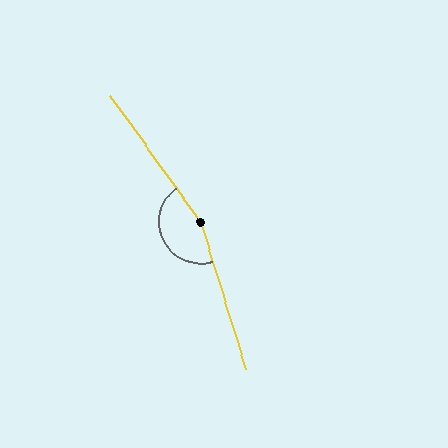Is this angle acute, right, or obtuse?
It is obtuse.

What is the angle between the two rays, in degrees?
Approximately 162 degrees.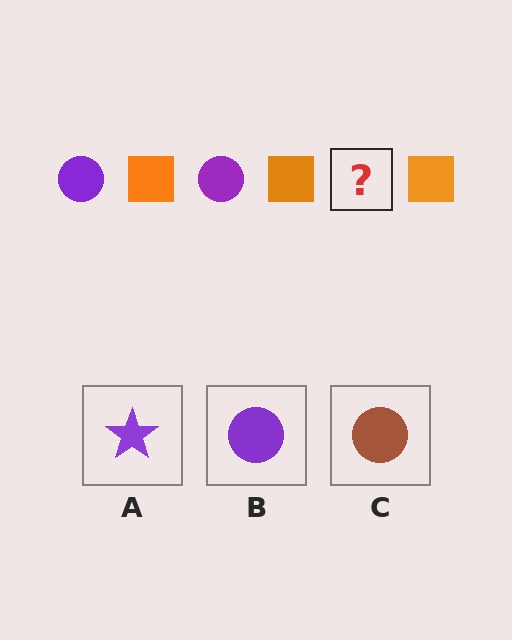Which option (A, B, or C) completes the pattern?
B.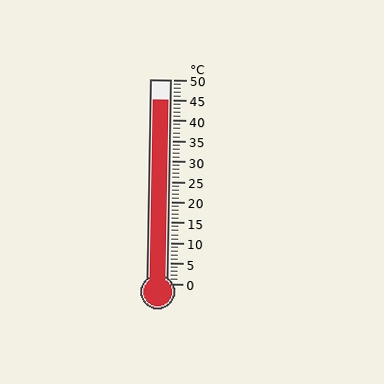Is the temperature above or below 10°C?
The temperature is above 10°C.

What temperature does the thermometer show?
The thermometer shows approximately 45°C.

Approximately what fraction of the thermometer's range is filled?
The thermometer is filled to approximately 90% of its range.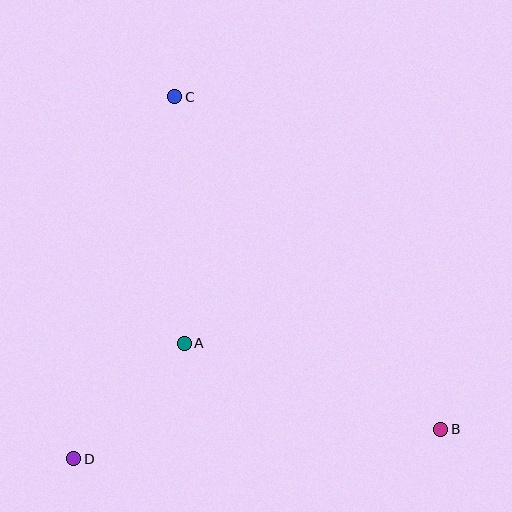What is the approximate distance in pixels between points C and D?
The distance between C and D is approximately 376 pixels.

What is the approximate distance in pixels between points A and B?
The distance between A and B is approximately 270 pixels.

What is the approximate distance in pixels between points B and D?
The distance between B and D is approximately 368 pixels.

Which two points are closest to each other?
Points A and D are closest to each other.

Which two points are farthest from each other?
Points B and C are farthest from each other.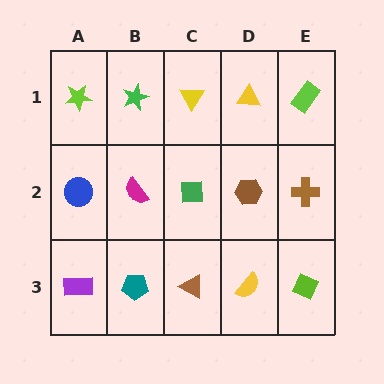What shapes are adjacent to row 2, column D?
A yellow triangle (row 1, column D), a yellow semicircle (row 3, column D), a green square (row 2, column C), a brown cross (row 2, column E).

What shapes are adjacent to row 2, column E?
A lime rectangle (row 1, column E), a lime diamond (row 3, column E), a brown hexagon (row 2, column D).